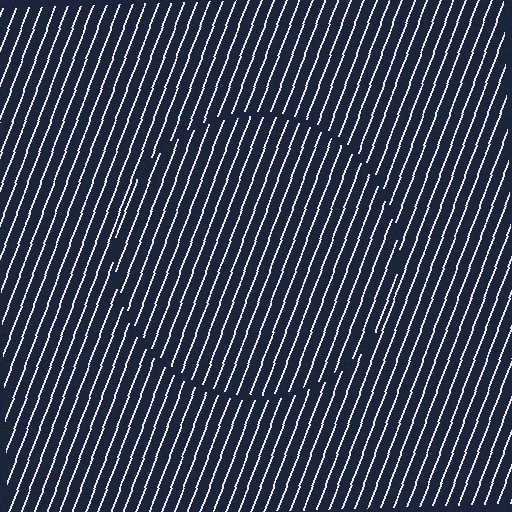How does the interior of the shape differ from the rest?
The interior of the shape contains the same grating, shifted by half a period — the contour is defined by the phase discontinuity where line-ends from the inner and outer gratings abut.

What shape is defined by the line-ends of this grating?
An illusory circle. The interior of the shape contains the same grating, shifted by half a period — the contour is defined by the phase discontinuity where line-ends from the inner and outer gratings abut.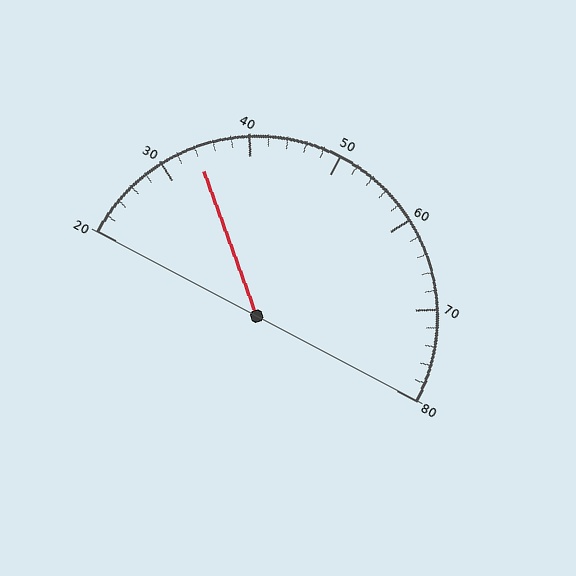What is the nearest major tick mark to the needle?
The nearest major tick mark is 30.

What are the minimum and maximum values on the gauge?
The gauge ranges from 20 to 80.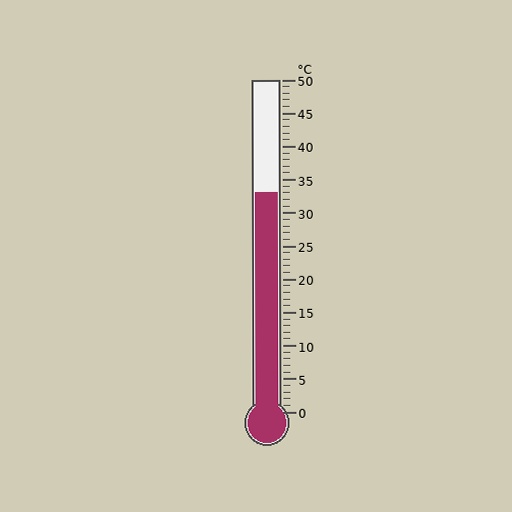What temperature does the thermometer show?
The thermometer shows approximately 33°C.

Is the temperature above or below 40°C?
The temperature is below 40°C.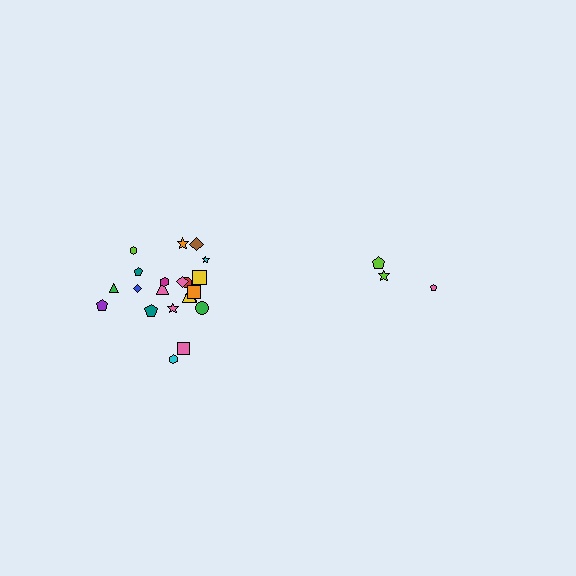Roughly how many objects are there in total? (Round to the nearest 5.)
Roughly 25 objects in total.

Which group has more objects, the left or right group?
The left group.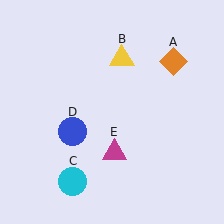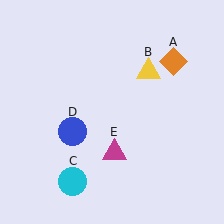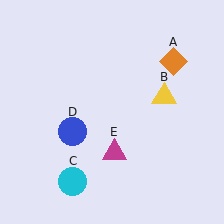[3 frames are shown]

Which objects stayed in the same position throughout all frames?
Orange diamond (object A) and cyan circle (object C) and blue circle (object D) and magenta triangle (object E) remained stationary.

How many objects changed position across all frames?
1 object changed position: yellow triangle (object B).